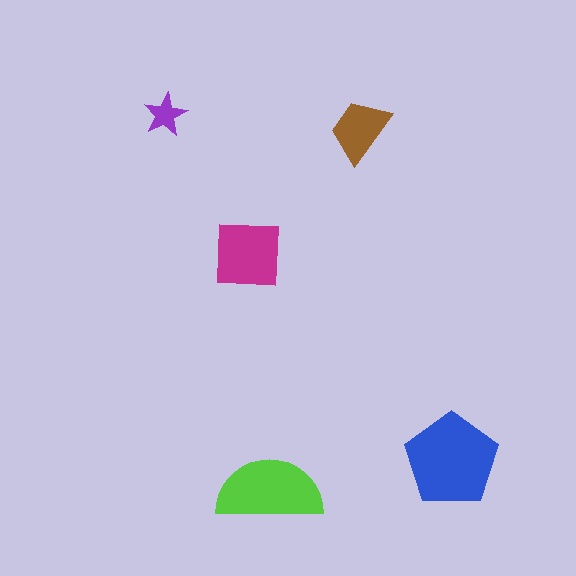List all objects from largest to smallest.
The blue pentagon, the lime semicircle, the magenta square, the brown trapezoid, the purple star.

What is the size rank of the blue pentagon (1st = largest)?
1st.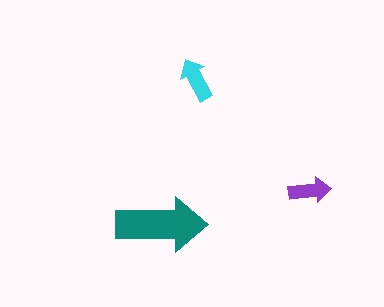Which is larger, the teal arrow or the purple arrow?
The teal one.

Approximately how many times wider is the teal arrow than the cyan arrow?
About 2 times wider.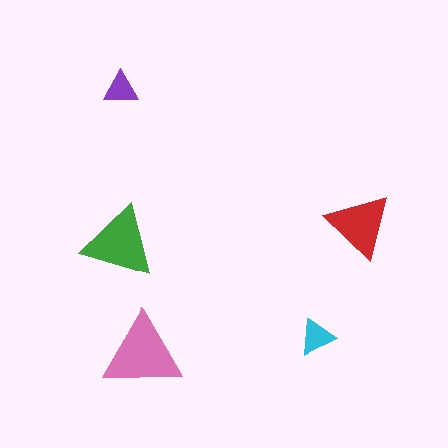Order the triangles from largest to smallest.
the pink one, the green one, the red one, the cyan one, the purple one.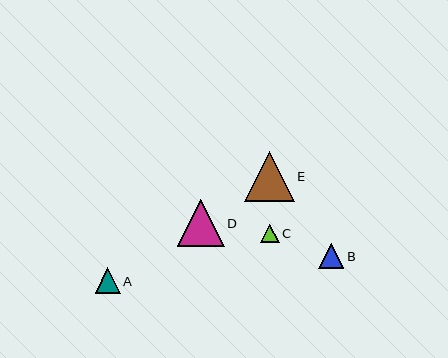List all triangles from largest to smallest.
From largest to smallest: E, D, A, B, C.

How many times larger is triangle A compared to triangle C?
Triangle A is approximately 1.4 times the size of triangle C.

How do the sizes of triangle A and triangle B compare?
Triangle A and triangle B are approximately the same size.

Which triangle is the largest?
Triangle E is the largest with a size of approximately 50 pixels.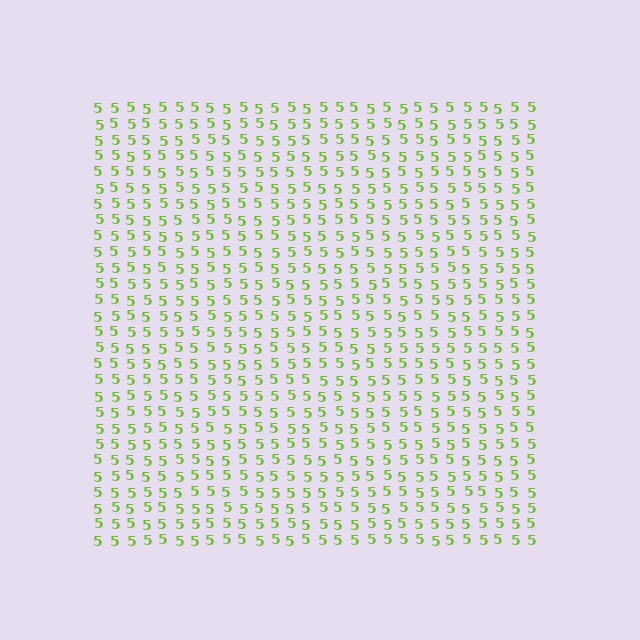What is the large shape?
The large shape is a square.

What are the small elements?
The small elements are digit 5's.